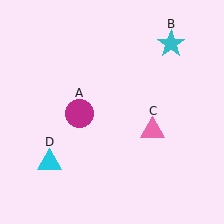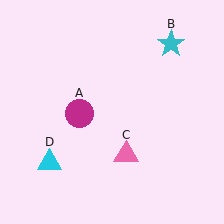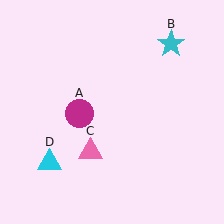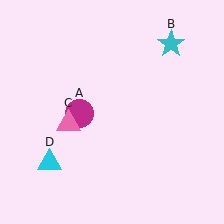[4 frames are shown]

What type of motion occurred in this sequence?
The pink triangle (object C) rotated clockwise around the center of the scene.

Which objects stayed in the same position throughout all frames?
Magenta circle (object A) and cyan star (object B) and cyan triangle (object D) remained stationary.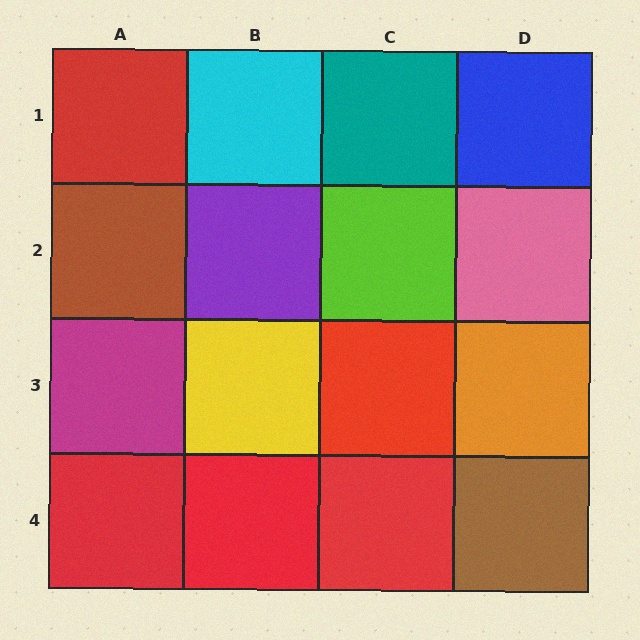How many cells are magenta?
1 cell is magenta.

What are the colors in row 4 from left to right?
Red, red, red, brown.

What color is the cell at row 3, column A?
Magenta.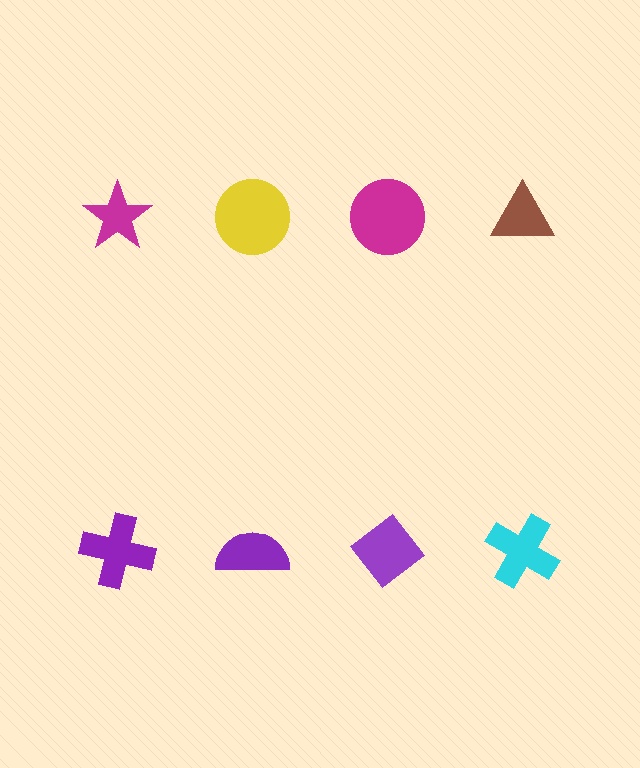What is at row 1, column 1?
A magenta star.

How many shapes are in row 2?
4 shapes.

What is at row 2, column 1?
A purple cross.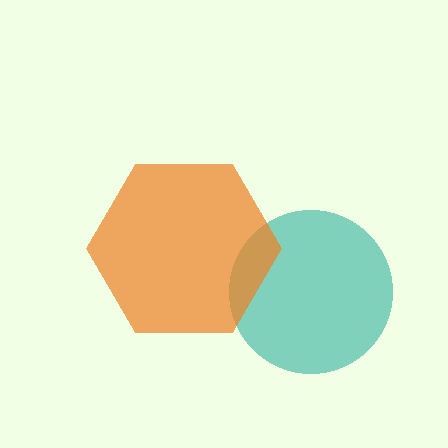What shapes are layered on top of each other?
The layered shapes are: a teal circle, an orange hexagon.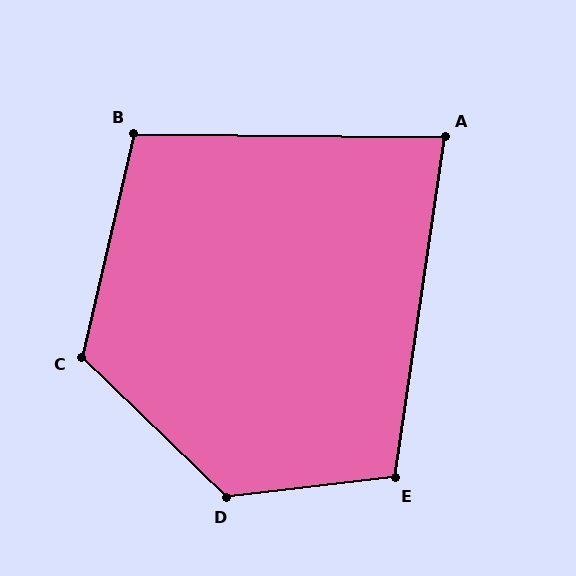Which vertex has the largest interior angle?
D, at approximately 130 degrees.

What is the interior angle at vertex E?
Approximately 105 degrees (obtuse).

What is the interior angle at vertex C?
Approximately 121 degrees (obtuse).